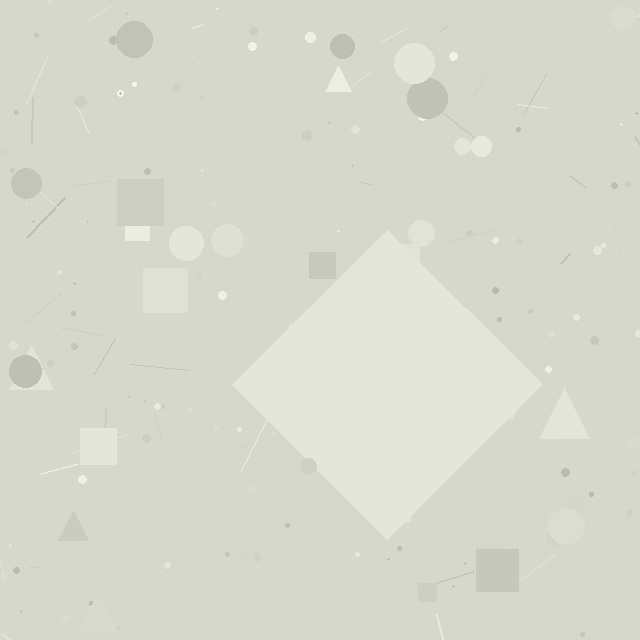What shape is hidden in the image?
A diamond is hidden in the image.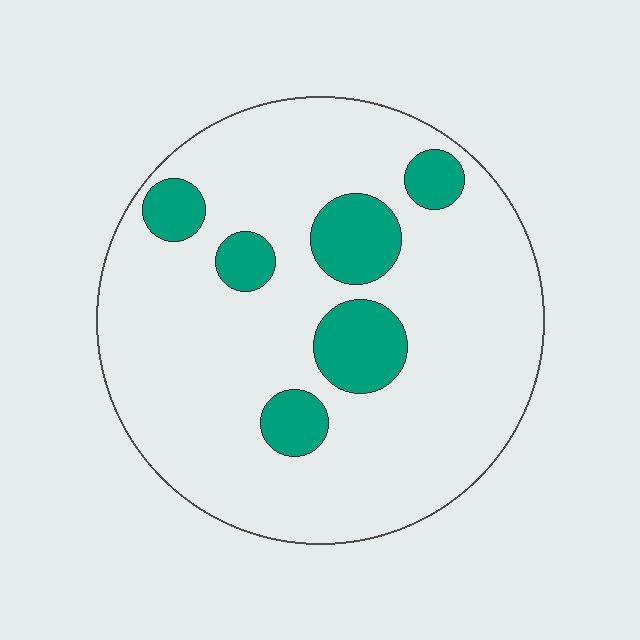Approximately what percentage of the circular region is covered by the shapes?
Approximately 15%.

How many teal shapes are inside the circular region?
6.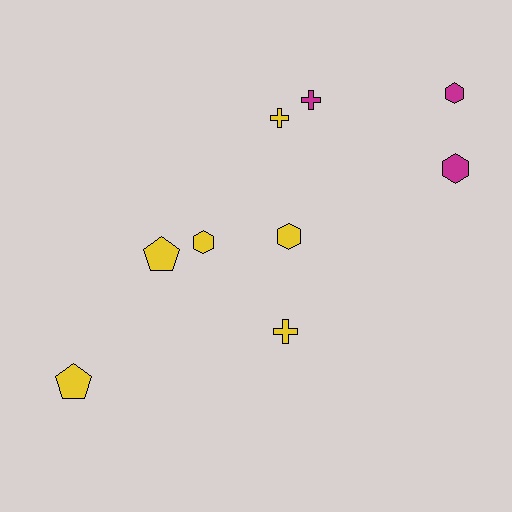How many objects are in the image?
There are 9 objects.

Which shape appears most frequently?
Hexagon, with 4 objects.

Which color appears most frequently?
Yellow, with 6 objects.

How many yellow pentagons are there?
There are 2 yellow pentagons.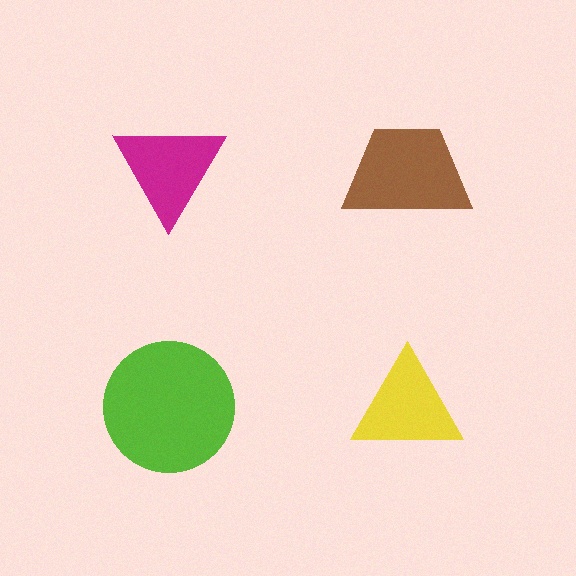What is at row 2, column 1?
A lime circle.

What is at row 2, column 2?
A yellow triangle.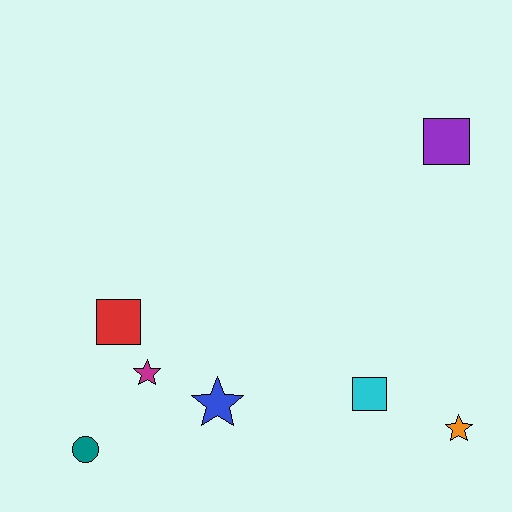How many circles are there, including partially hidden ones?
There is 1 circle.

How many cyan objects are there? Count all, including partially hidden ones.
There is 1 cyan object.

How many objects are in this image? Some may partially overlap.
There are 7 objects.